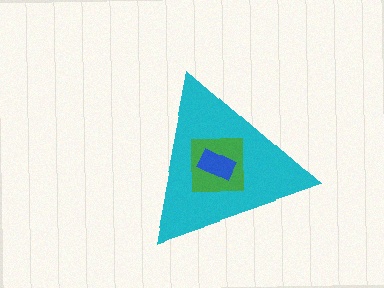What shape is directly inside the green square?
The blue rectangle.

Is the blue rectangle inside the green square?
Yes.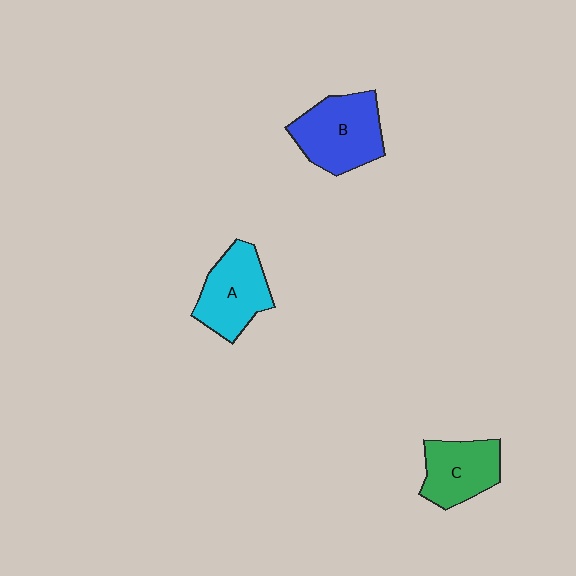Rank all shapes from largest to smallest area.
From largest to smallest: B (blue), A (cyan), C (green).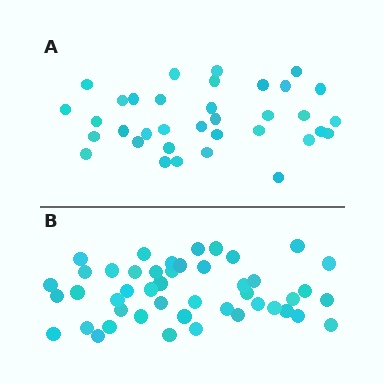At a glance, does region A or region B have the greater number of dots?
Region B (the bottom region) has more dots.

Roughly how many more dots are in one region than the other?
Region B has roughly 12 or so more dots than region A.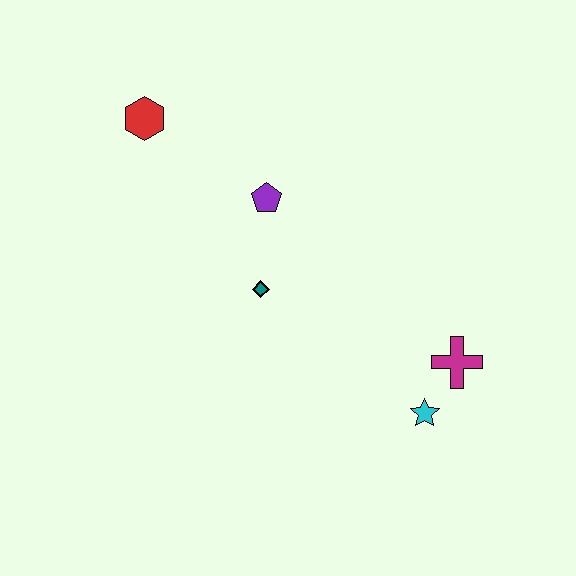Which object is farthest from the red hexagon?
The cyan star is farthest from the red hexagon.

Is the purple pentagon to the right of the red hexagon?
Yes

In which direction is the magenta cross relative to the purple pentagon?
The magenta cross is to the right of the purple pentagon.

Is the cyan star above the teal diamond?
No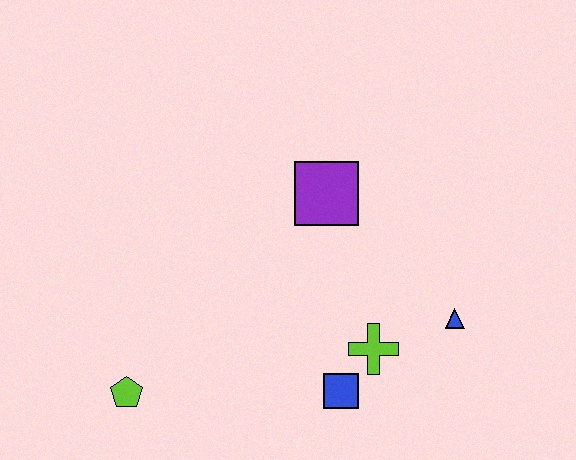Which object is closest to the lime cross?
The blue square is closest to the lime cross.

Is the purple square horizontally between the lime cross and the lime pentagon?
Yes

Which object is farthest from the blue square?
The lime pentagon is farthest from the blue square.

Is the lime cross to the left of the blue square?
No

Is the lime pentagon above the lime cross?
No